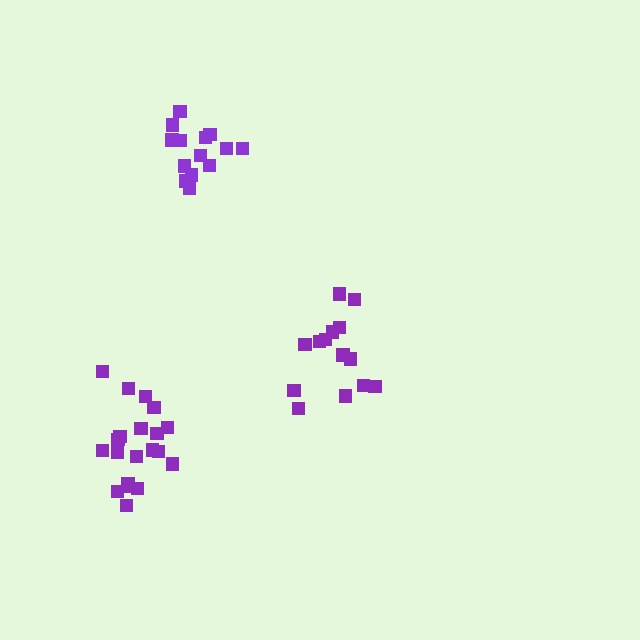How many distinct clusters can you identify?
There are 3 distinct clusters.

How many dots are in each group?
Group 1: 14 dots, Group 2: 20 dots, Group 3: 14 dots (48 total).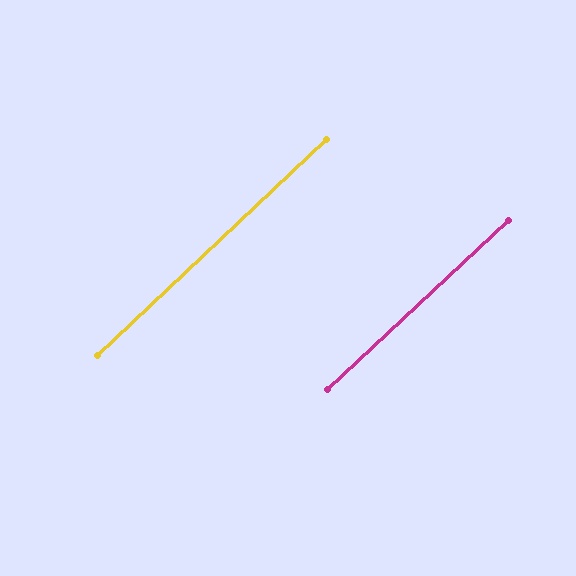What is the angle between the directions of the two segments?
Approximately 0 degrees.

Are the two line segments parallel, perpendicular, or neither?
Parallel — their directions differ by only 0.3°.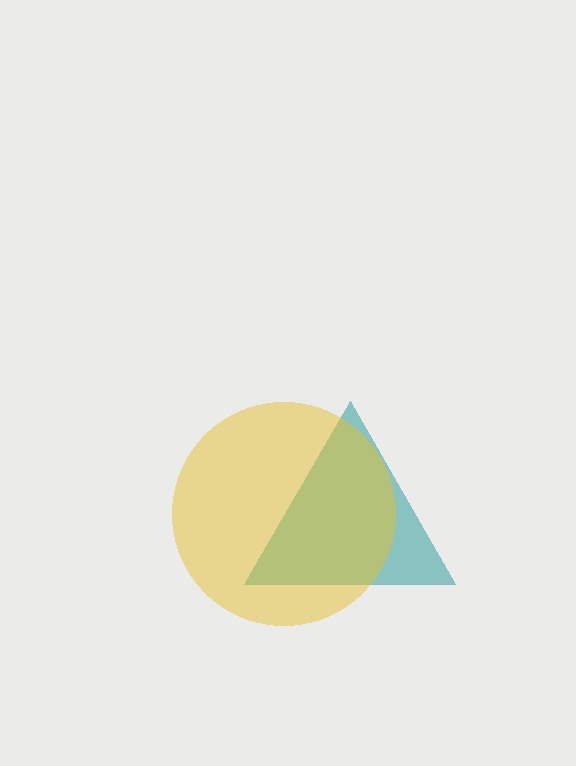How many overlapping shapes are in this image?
There are 2 overlapping shapes in the image.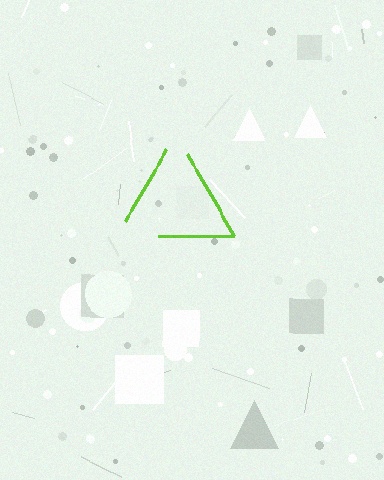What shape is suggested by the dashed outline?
The dashed outline suggests a triangle.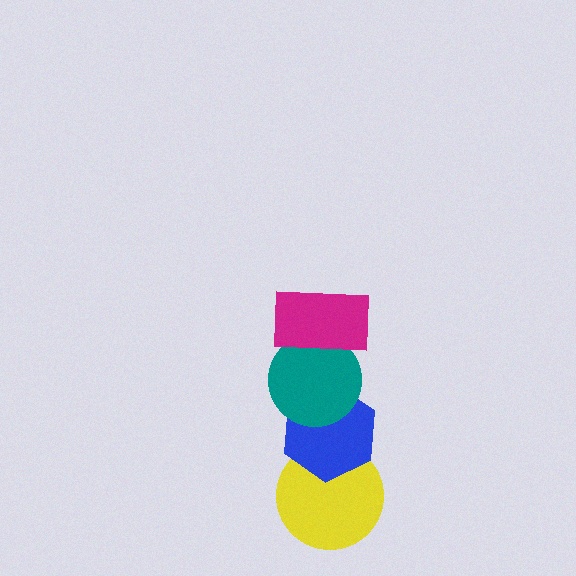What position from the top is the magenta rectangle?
The magenta rectangle is 1st from the top.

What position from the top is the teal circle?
The teal circle is 2nd from the top.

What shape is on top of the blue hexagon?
The teal circle is on top of the blue hexagon.